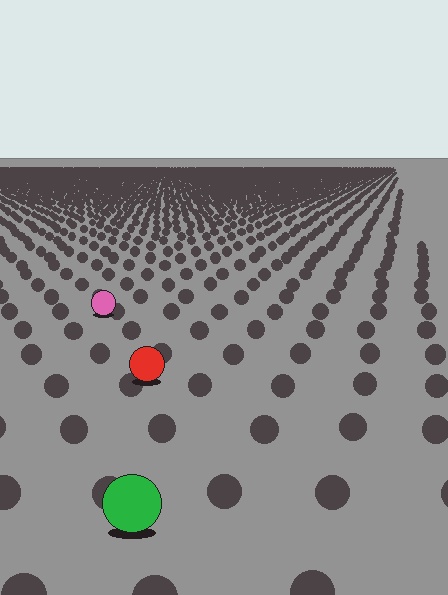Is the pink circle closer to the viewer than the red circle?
No. The red circle is closer — you can tell from the texture gradient: the ground texture is coarser near it.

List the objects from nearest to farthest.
From nearest to farthest: the green circle, the red circle, the pink circle.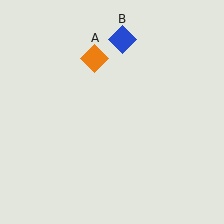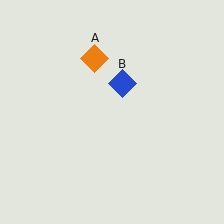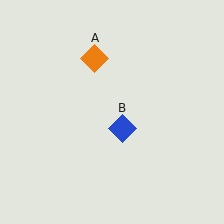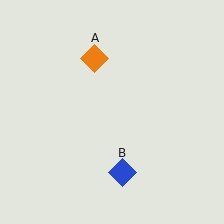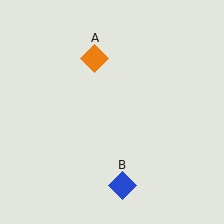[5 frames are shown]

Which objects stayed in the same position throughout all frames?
Orange diamond (object A) remained stationary.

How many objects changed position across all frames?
1 object changed position: blue diamond (object B).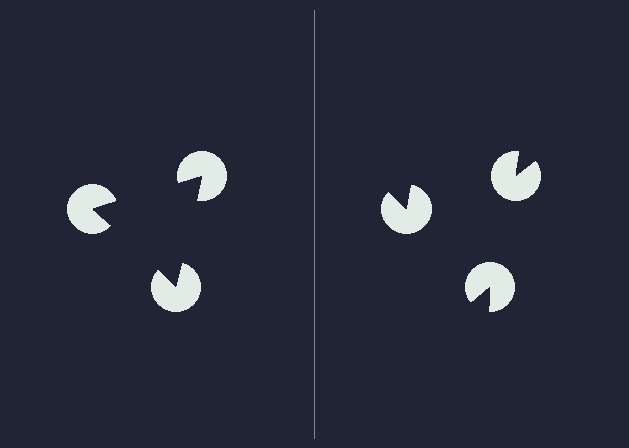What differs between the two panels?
The pac-man discs are positioned identically on both sides; only the wedge orientations differ. On the left they align to a triangle; on the right they are misaligned.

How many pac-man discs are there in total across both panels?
6 — 3 on each side.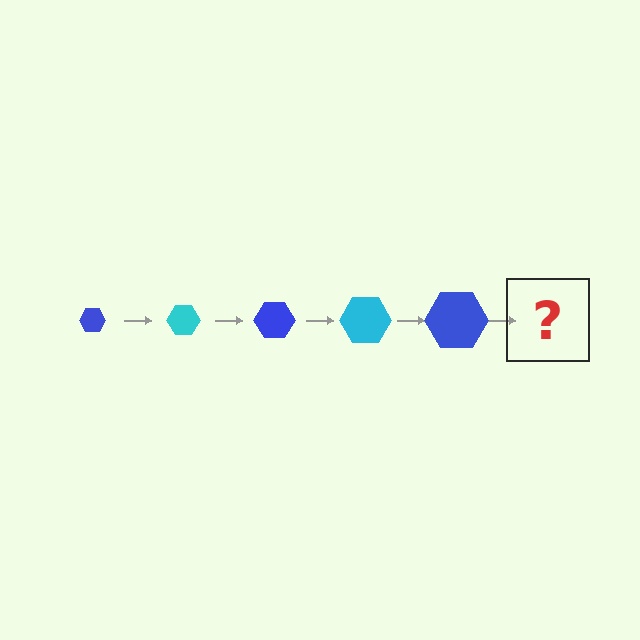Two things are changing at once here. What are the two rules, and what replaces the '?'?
The two rules are that the hexagon grows larger each step and the color cycles through blue and cyan. The '?' should be a cyan hexagon, larger than the previous one.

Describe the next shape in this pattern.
It should be a cyan hexagon, larger than the previous one.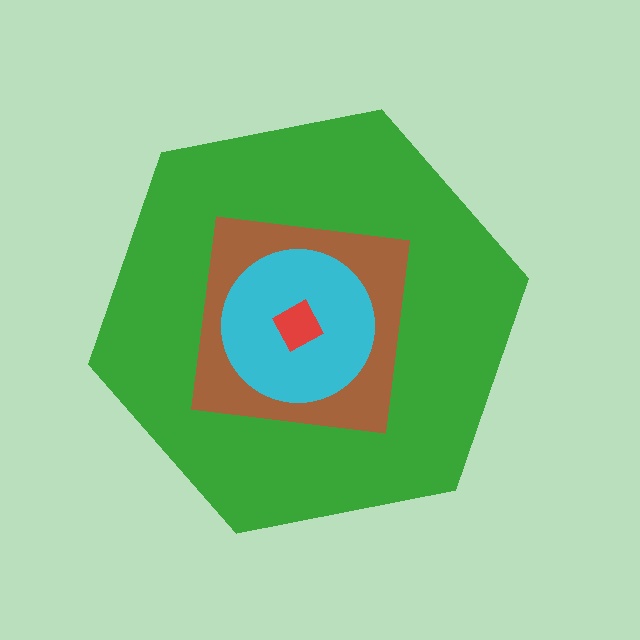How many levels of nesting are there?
4.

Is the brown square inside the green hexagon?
Yes.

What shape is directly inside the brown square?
The cyan circle.